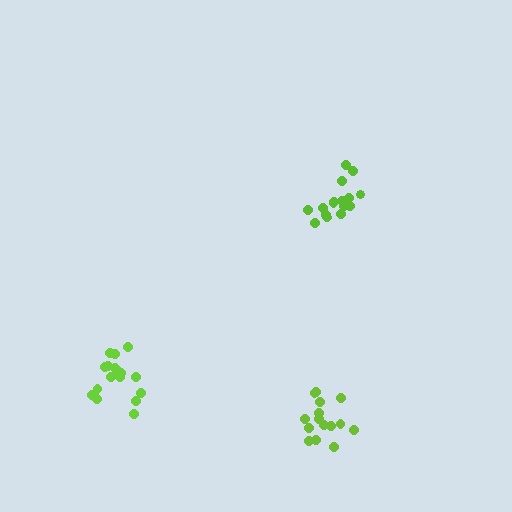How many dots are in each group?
Group 1: 15 dots, Group 2: 17 dots, Group 3: 16 dots (48 total).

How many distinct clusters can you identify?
There are 3 distinct clusters.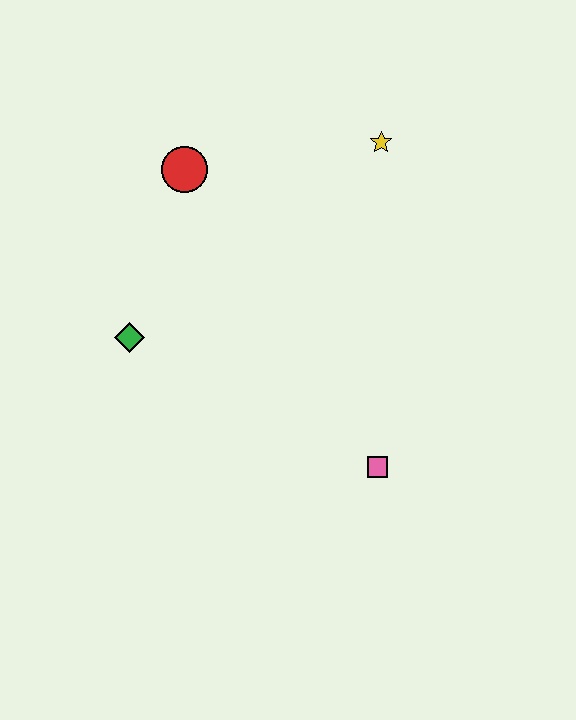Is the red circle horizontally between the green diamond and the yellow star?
Yes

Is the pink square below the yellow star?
Yes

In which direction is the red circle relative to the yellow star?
The red circle is to the left of the yellow star.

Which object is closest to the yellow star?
The red circle is closest to the yellow star.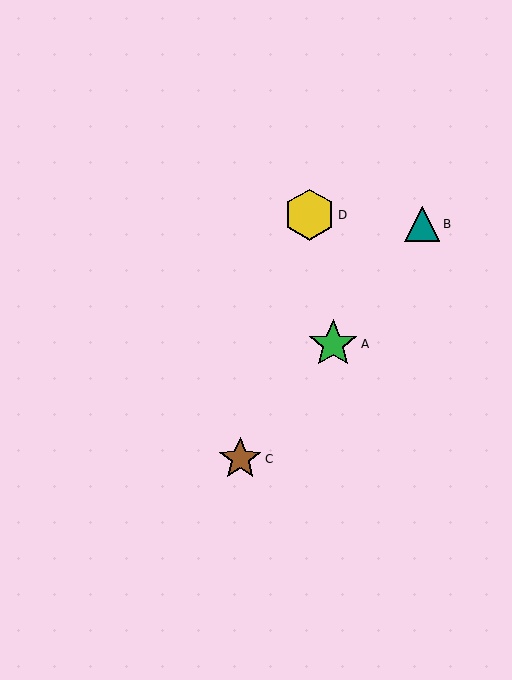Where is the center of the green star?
The center of the green star is at (333, 344).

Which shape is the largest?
The yellow hexagon (labeled D) is the largest.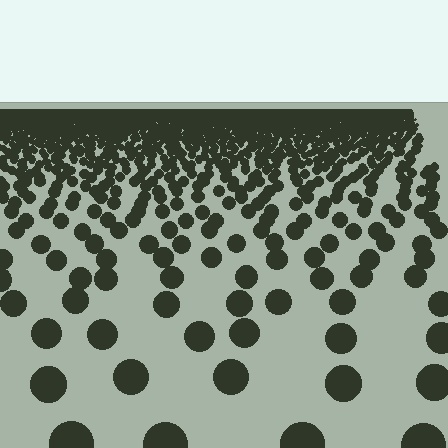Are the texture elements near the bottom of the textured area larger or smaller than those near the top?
Larger. Near the bottom, elements are closer to the viewer and appear at a bigger on-screen size.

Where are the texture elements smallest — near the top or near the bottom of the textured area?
Near the top.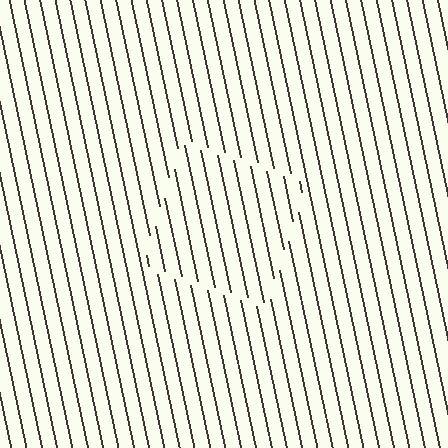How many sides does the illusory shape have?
4 sides — the line-ends trace a square.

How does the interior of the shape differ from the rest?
The interior of the shape contains the same grating, shifted by half a period — the contour is defined by the phase discontinuity where line-ends from the inner and outer gratings abut.